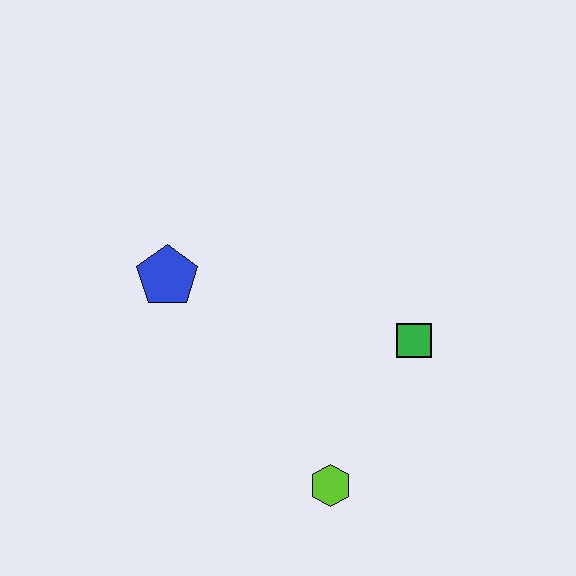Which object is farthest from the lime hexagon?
The blue pentagon is farthest from the lime hexagon.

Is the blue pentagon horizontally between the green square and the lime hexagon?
No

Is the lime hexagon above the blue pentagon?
No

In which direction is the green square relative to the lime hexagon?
The green square is above the lime hexagon.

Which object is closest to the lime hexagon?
The green square is closest to the lime hexagon.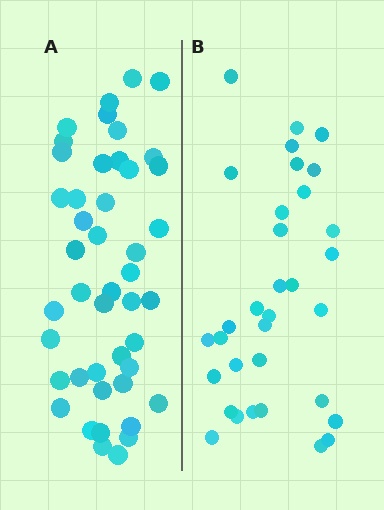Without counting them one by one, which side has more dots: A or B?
Region A (the left region) has more dots.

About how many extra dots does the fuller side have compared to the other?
Region A has roughly 12 or so more dots than region B.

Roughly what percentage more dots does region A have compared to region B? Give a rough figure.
About 35% more.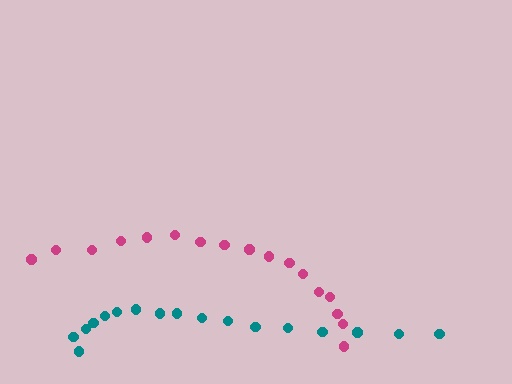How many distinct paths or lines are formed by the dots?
There are 2 distinct paths.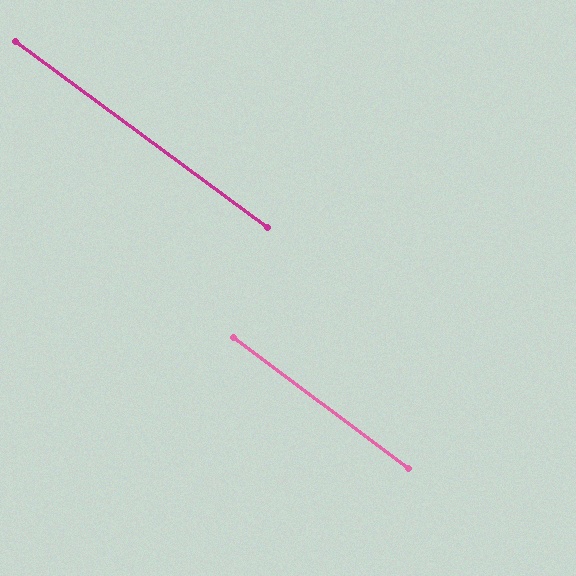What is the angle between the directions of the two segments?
Approximately 0 degrees.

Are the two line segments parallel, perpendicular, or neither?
Parallel — their directions differ by only 0.4°.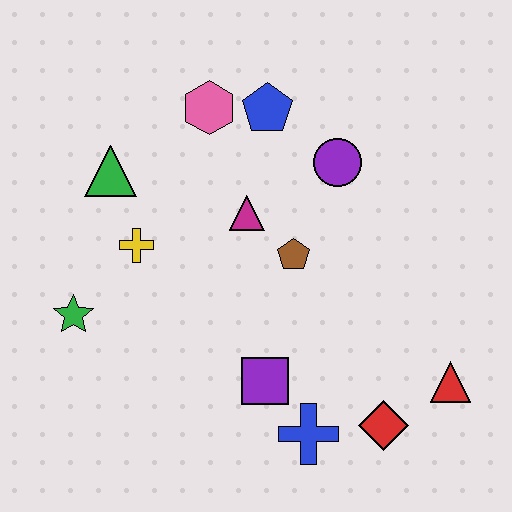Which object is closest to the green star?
The yellow cross is closest to the green star.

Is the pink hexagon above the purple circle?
Yes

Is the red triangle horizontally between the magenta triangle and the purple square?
No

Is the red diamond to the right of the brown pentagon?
Yes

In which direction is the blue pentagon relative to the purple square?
The blue pentagon is above the purple square.